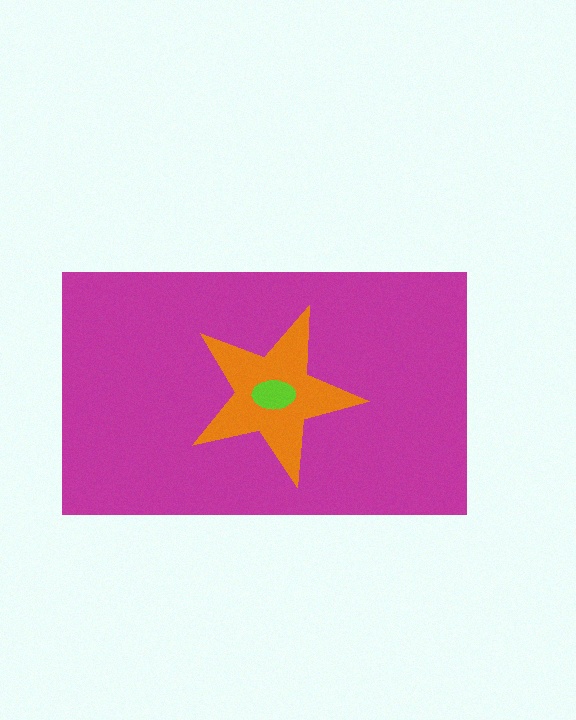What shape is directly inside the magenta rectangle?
The orange star.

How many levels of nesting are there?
3.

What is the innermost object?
The lime ellipse.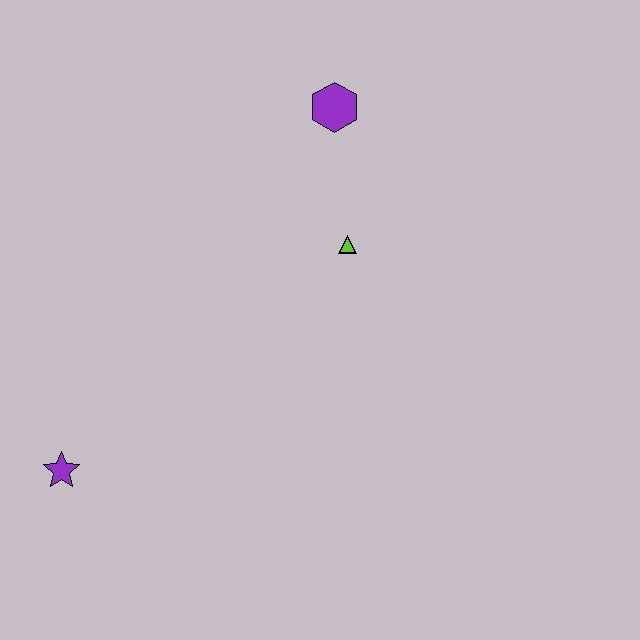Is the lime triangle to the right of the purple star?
Yes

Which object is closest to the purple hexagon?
The lime triangle is closest to the purple hexagon.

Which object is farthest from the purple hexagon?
The purple star is farthest from the purple hexagon.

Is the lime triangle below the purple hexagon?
Yes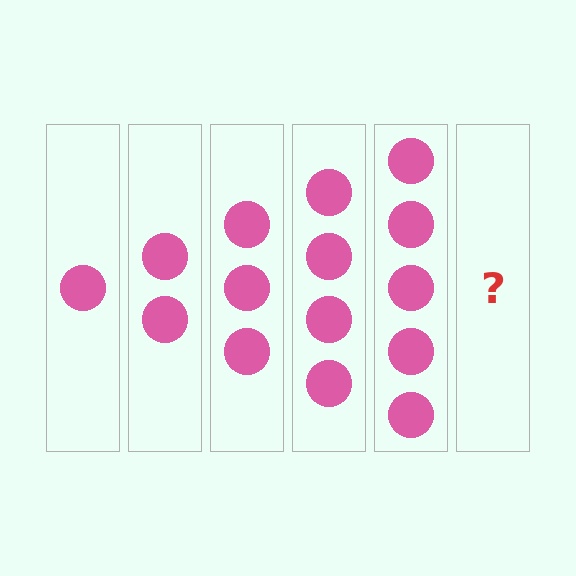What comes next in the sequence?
The next element should be 6 circles.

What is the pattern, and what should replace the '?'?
The pattern is that each step adds one more circle. The '?' should be 6 circles.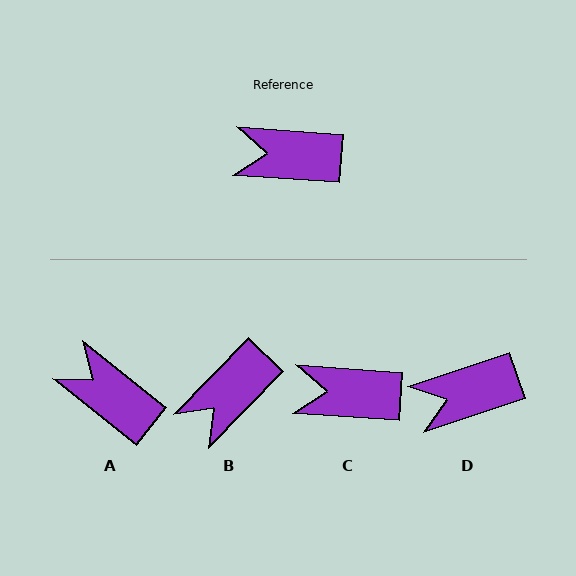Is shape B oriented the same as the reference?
No, it is off by about 50 degrees.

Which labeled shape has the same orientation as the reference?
C.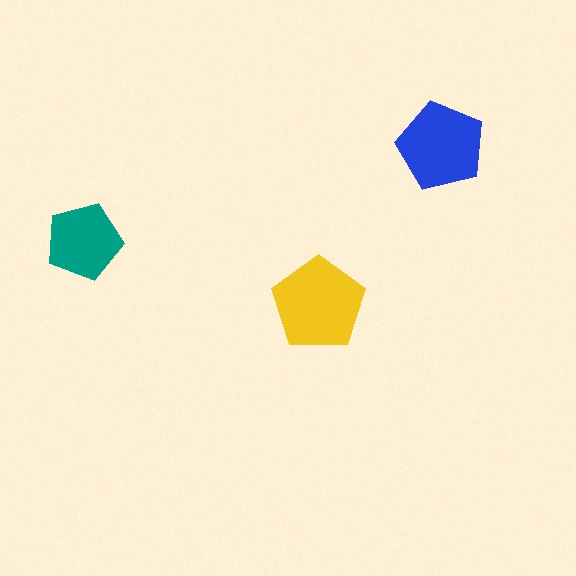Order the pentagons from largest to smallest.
the yellow one, the blue one, the teal one.